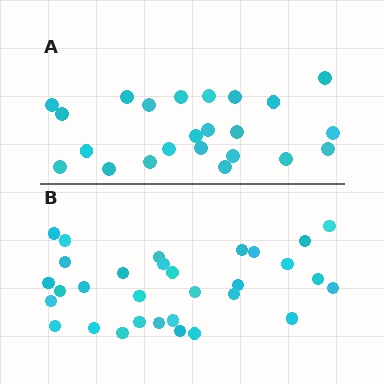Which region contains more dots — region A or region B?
Region B (the bottom region) has more dots.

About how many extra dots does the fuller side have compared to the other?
Region B has roughly 8 or so more dots than region A.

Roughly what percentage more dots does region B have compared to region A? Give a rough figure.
About 35% more.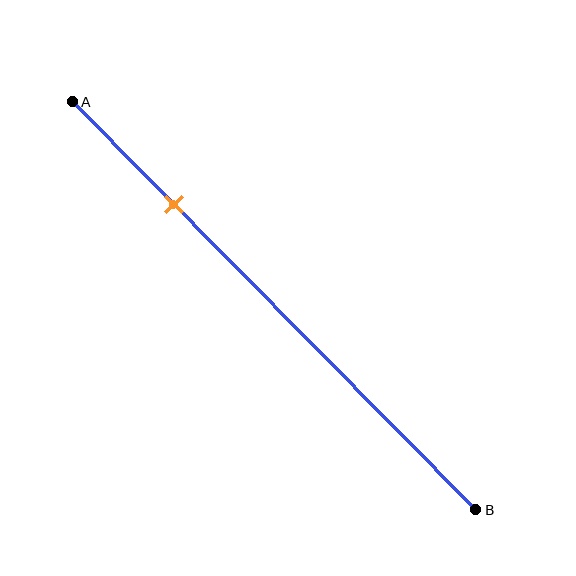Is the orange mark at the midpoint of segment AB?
No, the mark is at about 25% from A, not at the 50% midpoint.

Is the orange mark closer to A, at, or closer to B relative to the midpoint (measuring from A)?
The orange mark is closer to point A than the midpoint of segment AB.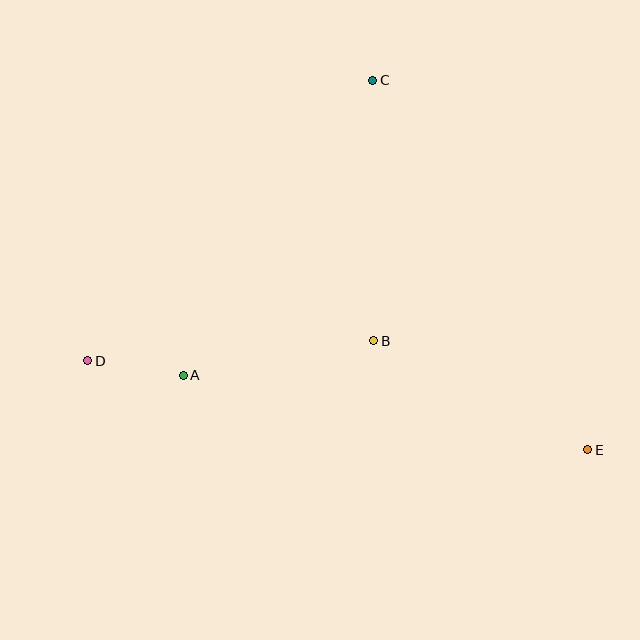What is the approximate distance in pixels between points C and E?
The distance between C and E is approximately 428 pixels.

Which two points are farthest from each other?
Points D and E are farthest from each other.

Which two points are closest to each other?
Points A and D are closest to each other.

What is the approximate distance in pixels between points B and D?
The distance between B and D is approximately 286 pixels.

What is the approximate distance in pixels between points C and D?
The distance between C and D is approximately 400 pixels.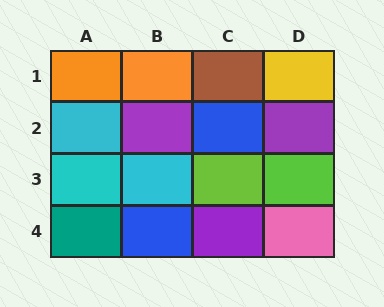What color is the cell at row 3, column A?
Cyan.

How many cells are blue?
2 cells are blue.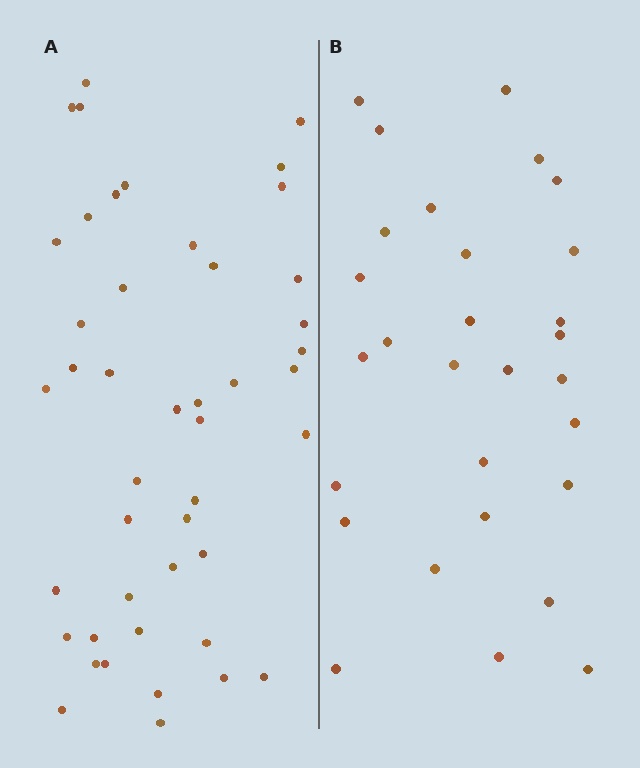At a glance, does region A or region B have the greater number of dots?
Region A (the left region) has more dots.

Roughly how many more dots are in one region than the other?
Region A has approximately 15 more dots than region B.